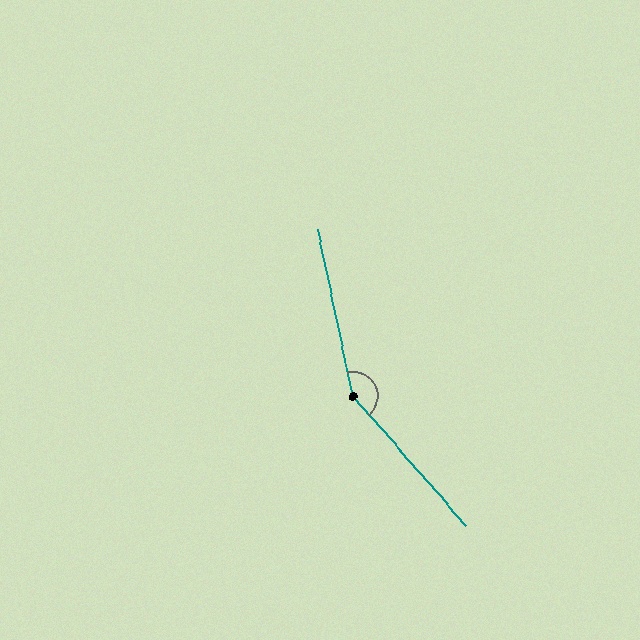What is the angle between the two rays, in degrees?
Approximately 150 degrees.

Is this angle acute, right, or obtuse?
It is obtuse.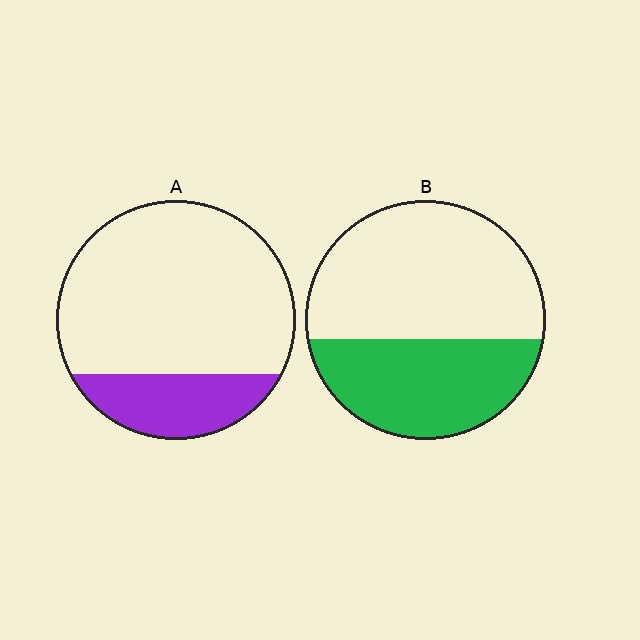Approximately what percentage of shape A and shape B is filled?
A is approximately 20% and B is approximately 40%.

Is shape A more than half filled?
No.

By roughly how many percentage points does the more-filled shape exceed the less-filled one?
By roughly 20 percentage points (B over A).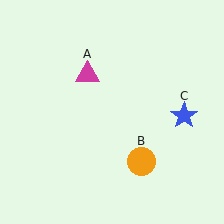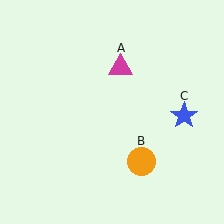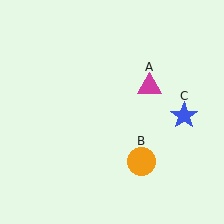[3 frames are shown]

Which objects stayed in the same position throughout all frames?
Orange circle (object B) and blue star (object C) remained stationary.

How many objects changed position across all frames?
1 object changed position: magenta triangle (object A).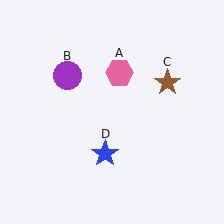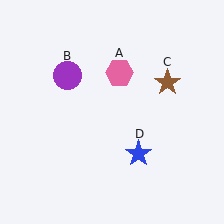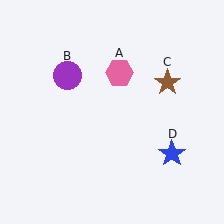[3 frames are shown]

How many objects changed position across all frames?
1 object changed position: blue star (object D).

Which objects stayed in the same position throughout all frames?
Pink hexagon (object A) and purple circle (object B) and brown star (object C) remained stationary.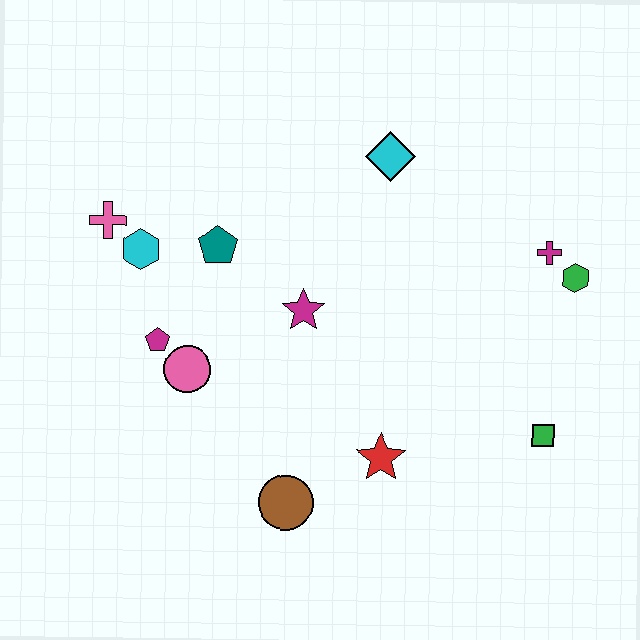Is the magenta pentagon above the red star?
Yes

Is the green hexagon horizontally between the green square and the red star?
No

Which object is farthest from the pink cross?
The green square is farthest from the pink cross.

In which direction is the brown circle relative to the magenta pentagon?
The brown circle is below the magenta pentagon.